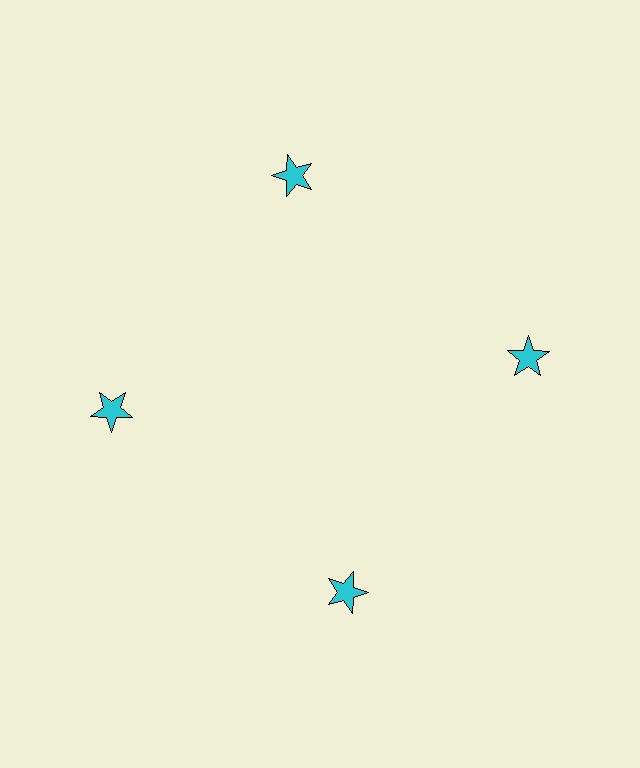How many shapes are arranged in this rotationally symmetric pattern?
There are 4 shapes, arranged in 4 groups of 1.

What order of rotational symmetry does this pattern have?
This pattern has 4-fold rotational symmetry.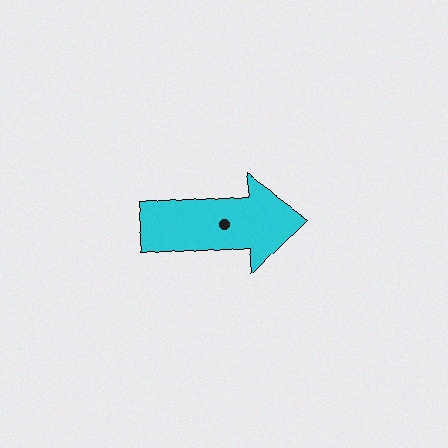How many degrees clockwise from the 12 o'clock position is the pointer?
Approximately 85 degrees.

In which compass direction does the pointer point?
East.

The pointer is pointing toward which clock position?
Roughly 3 o'clock.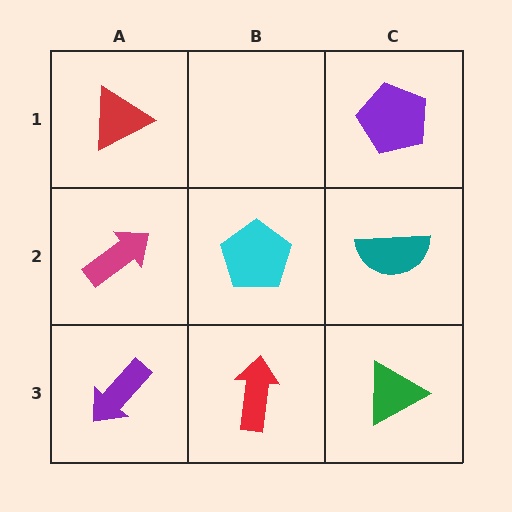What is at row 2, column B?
A cyan pentagon.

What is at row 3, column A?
A purple arrow.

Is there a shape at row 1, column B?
No, that cell is empty.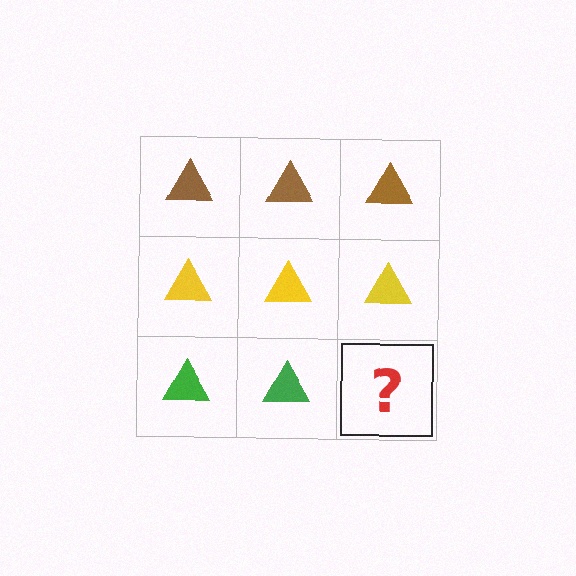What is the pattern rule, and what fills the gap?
The rule is that each row has a consistent color. The gap should be filled with a green triangle.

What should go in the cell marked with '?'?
The missing cell should contain a green triangle.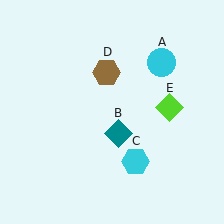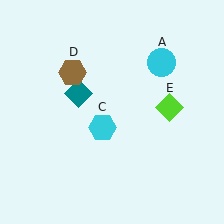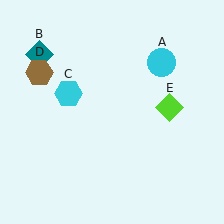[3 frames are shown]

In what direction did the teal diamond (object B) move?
The teal diamond (object B) moved up and to the left.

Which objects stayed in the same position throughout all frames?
Cyan circle (object A) and lime diamond (object E) remained stationary.